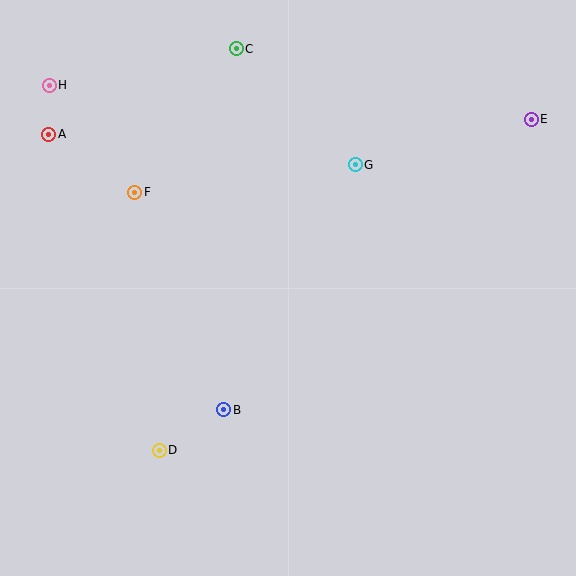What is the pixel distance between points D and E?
The distance between D and E is 498 pixels.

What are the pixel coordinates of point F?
Point F is at (135, 192).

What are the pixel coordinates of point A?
Point A is at (49, 134).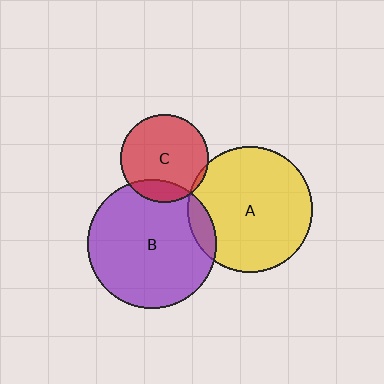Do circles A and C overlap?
Yes.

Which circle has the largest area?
Circle B (purple).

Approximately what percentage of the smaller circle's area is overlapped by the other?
Approximately 5%.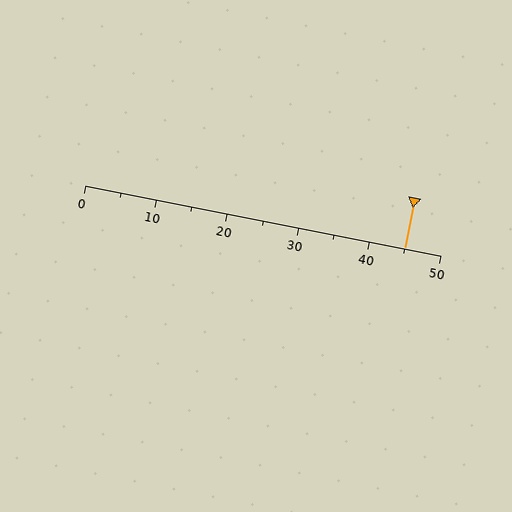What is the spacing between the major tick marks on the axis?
The major ticks are spaced 10 apart.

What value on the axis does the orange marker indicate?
The marker indicates approximately 45.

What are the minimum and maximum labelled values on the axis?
The axis runs from 0 to 50.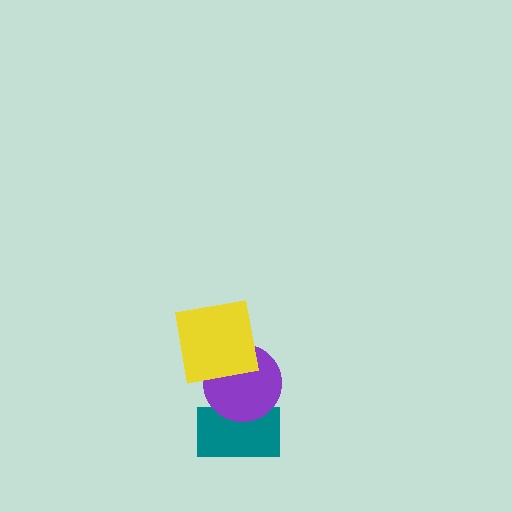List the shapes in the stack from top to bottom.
From top to bottom: the yellow square, the purple circle, the teal rectangle.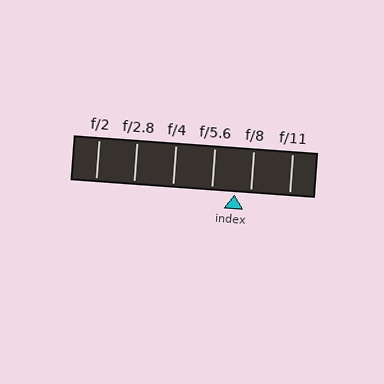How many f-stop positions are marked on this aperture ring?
There are 6 f-stop positions marked.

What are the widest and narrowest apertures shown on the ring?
The widest aperture shown is f/2 and the narrowest is f/11.